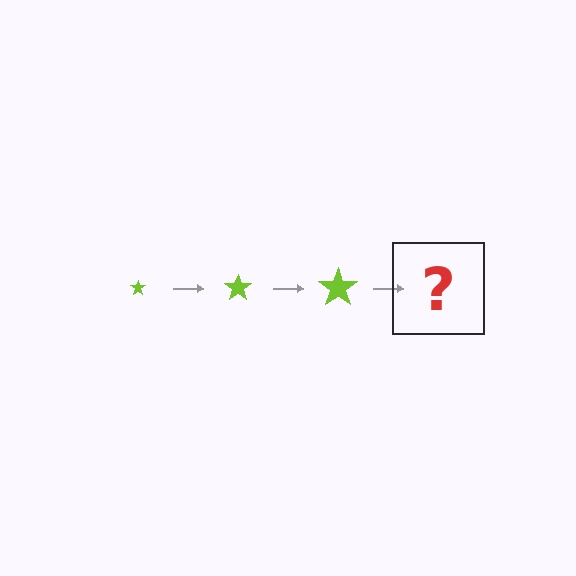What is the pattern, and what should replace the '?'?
The pattern is that the star gets progressively larger each step. The '?' should be a lime star, larger than the previous one.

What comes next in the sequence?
The next element should be a lime star, larger than the previous one.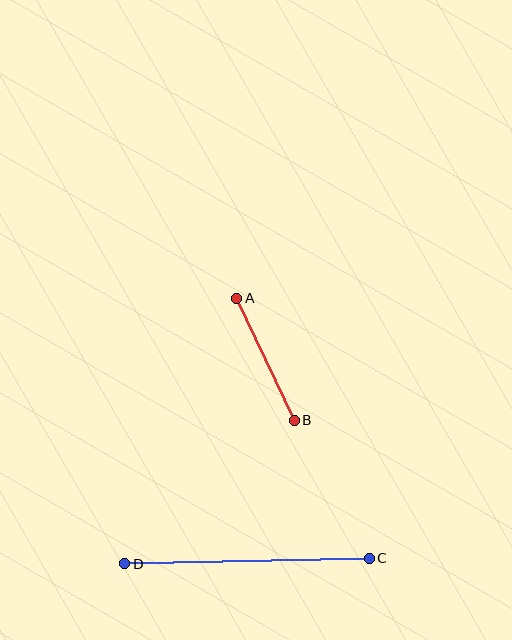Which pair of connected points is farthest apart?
Points C and D are farthest apart.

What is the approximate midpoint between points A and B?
The midpoint is at approximately (266, 359) pixels.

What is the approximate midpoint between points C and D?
The midpoint is at approximately (247, 561) pixels.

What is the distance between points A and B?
The distance is approximately 135 pixels.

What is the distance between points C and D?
The distance is approximately 245 pixels.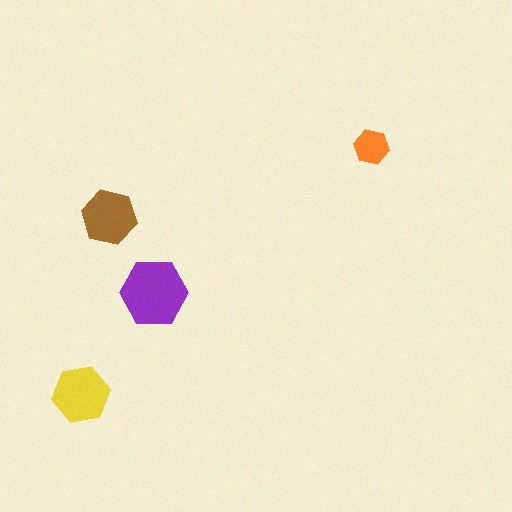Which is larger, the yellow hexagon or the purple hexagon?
The purple one.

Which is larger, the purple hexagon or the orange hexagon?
The purple one.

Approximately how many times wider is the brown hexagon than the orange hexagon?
About 1.5 times wider.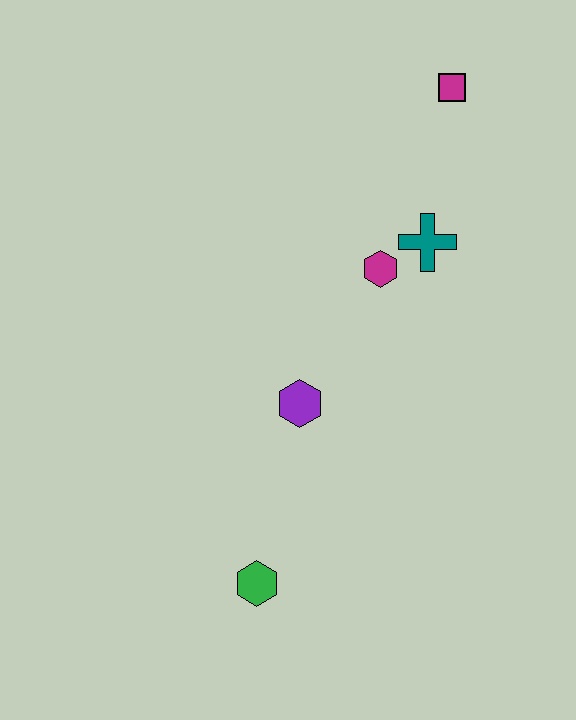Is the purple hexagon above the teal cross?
No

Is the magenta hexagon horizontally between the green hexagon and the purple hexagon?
No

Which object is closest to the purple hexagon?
The magenta hexagon is closest to the purple hexagon.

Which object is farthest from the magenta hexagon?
The green hexagon is farthest from the magenta hexagon.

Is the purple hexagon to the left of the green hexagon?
No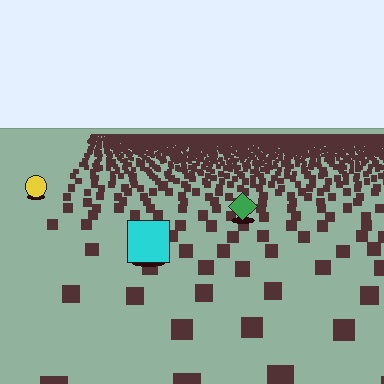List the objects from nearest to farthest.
From nearest to farthest: the cyan square, the green diamond, the yellow circle.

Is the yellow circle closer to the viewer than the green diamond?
No. The green diamond is closer — you can tell from the texture gradient: the ground texture is coarser near it.